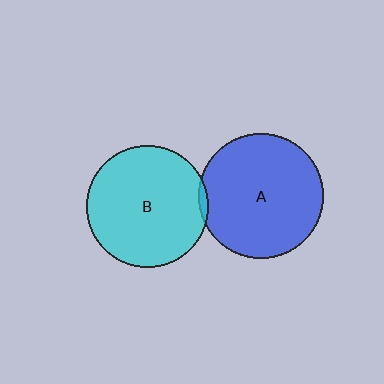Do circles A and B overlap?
Yes.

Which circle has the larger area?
Circle A (blue).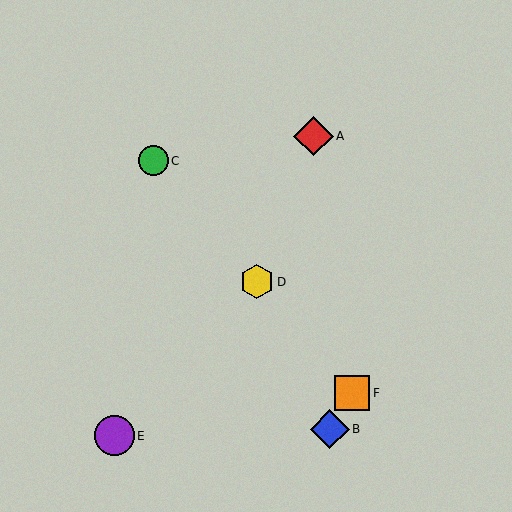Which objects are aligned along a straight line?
Objects C, D, F are aligned along a straight line.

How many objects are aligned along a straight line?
3 objects (C, D, F) are aligned along a straight line.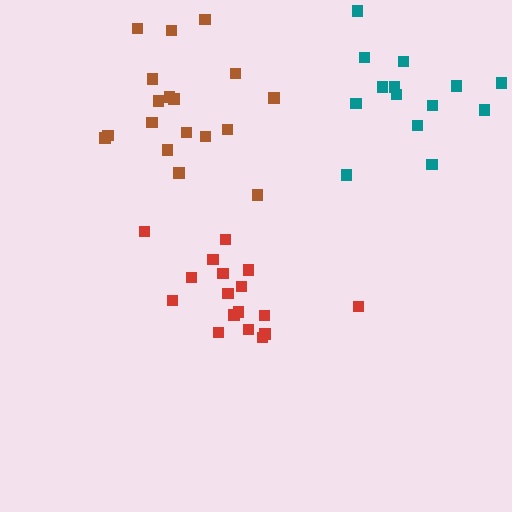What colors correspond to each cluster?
The clusters are colored: red, brown, teal.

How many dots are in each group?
Group 1: 17 dots, Group 2: 18 dots, Group 3: 14 dots (49 total).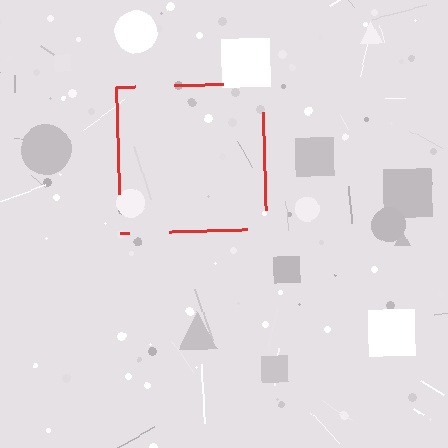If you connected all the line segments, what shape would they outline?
They would outline a square.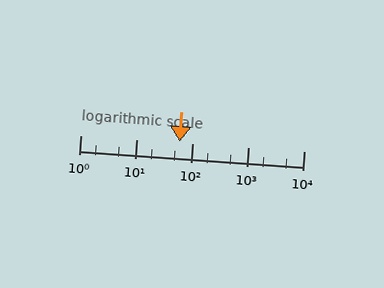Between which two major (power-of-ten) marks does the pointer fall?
The pointer is between 10 and 100.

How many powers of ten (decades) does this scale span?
The scale spans 4 decades, from 1 to 10000.